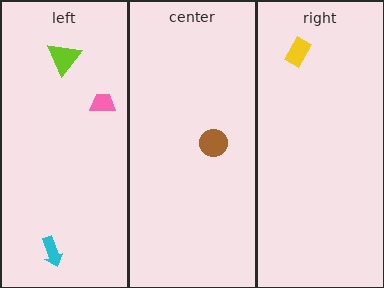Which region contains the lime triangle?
The left region.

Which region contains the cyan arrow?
The left region.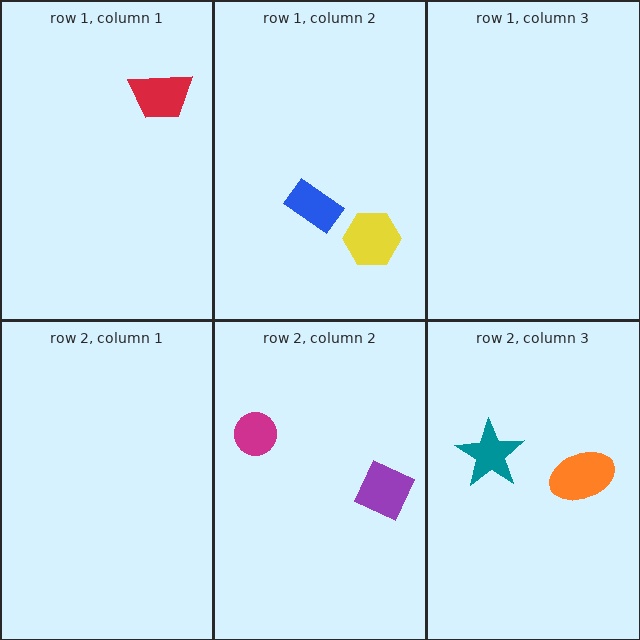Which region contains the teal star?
The row 2, column 3 region.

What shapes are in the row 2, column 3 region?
The orange ellipse, the teal star.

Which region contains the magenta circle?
The row 2, column 2 region.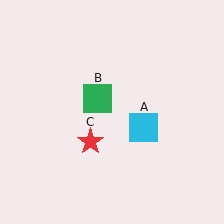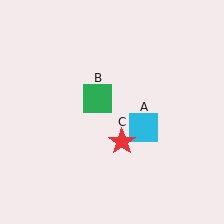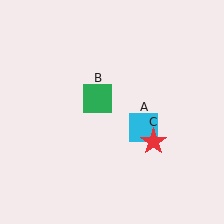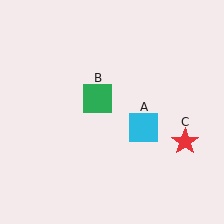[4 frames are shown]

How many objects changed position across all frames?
1 object changed position: red star (object C).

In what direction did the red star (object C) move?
The red star (object C) moved right.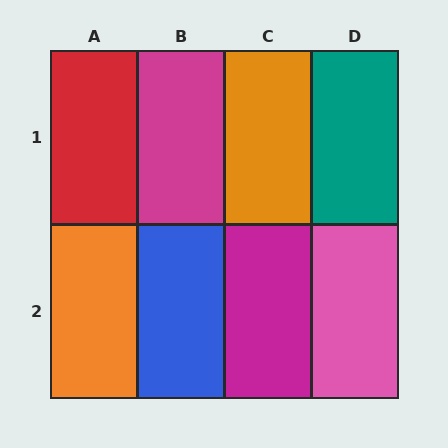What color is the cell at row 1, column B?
Magenta.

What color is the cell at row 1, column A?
Red.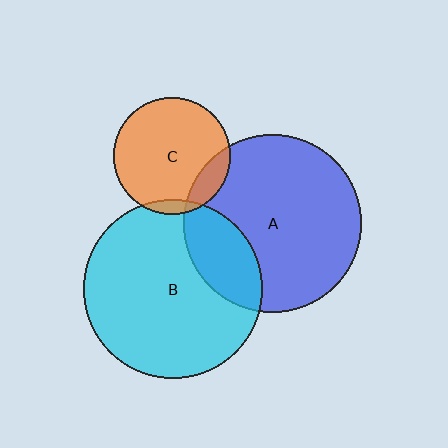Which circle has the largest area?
Circle B (cyan).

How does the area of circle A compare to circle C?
Approximately 2.3 times.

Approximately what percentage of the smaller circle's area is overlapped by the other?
Approximately 15%.